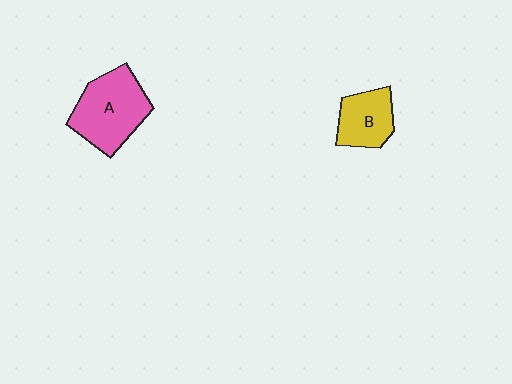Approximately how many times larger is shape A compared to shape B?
Approximately 1.6 times.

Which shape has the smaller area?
Shape B (yellow).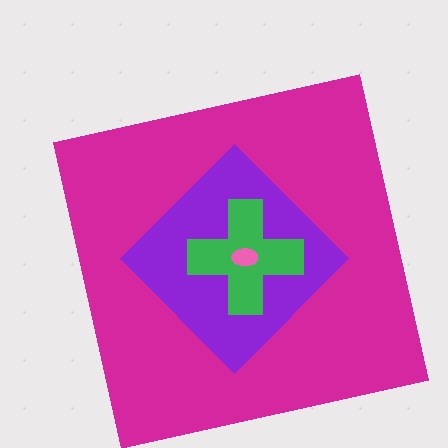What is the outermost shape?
The magenta square.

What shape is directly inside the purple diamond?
The green cross.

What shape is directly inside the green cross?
The pink ellipse.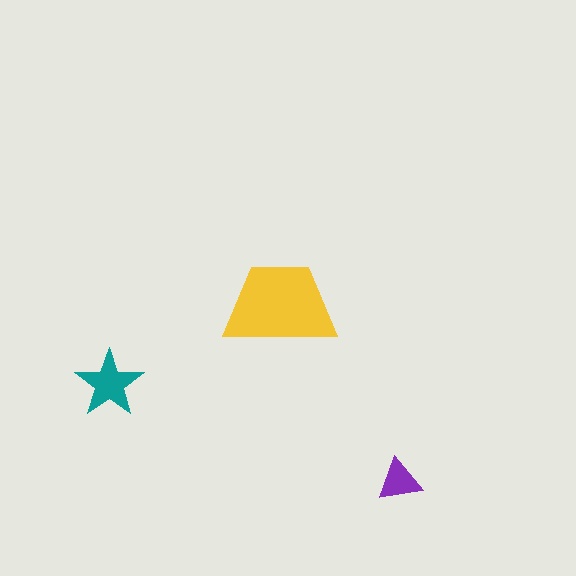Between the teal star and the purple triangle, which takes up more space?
The teal star.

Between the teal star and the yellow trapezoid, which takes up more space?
The yellow trapezoid.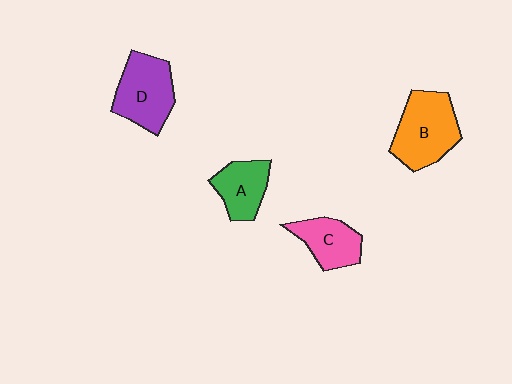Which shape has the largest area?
Shape B (orange).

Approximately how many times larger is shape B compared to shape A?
Approximately 1.6 times.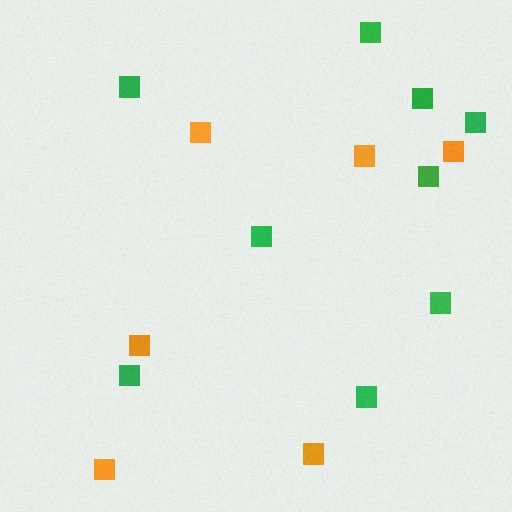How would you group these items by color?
There are 2 groups: one group of green squares (9) and one group of orange squares (6).